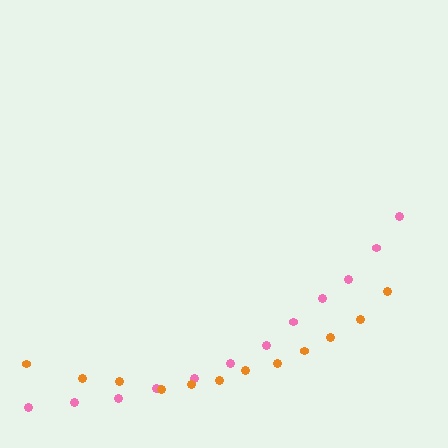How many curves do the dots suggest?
There are 2 distinct paths.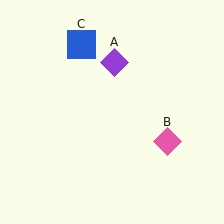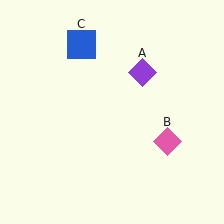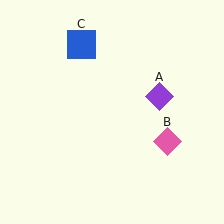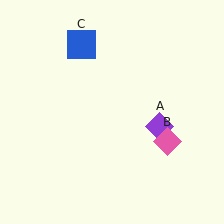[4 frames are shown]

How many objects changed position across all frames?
1 object changed position: purple diamond (object A).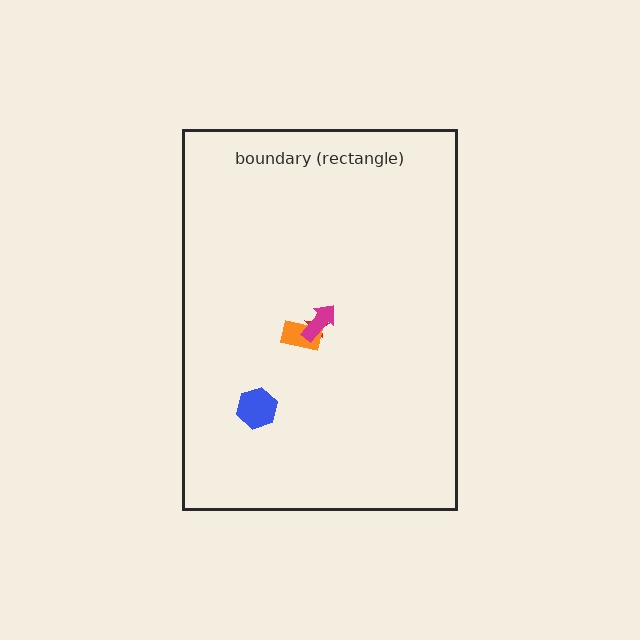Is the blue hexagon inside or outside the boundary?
Inside.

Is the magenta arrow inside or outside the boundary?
Inside.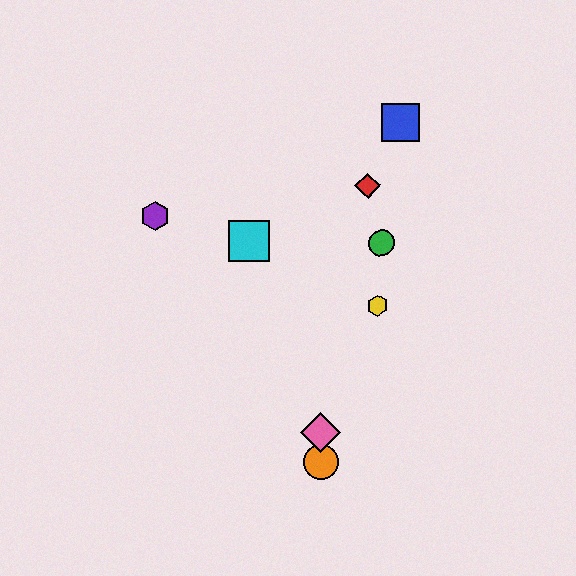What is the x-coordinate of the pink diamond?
The pink diamond is at x≈321.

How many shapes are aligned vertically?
2 shapes (the orange circle, the pink diamond) are aligned vertically.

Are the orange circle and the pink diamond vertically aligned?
Yes, both are at x≈321.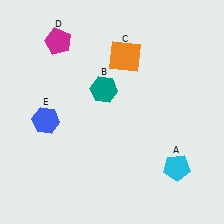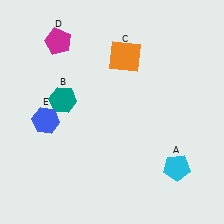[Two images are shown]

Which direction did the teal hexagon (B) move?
The teal hexagon (B) moved left.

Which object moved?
The teal hexagon (B) moved left.